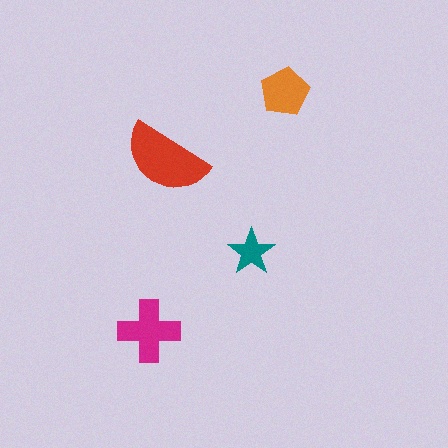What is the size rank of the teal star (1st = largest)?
4th.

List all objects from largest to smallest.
The red semicircle, the magenta cross, the orange pentagon, the teal star.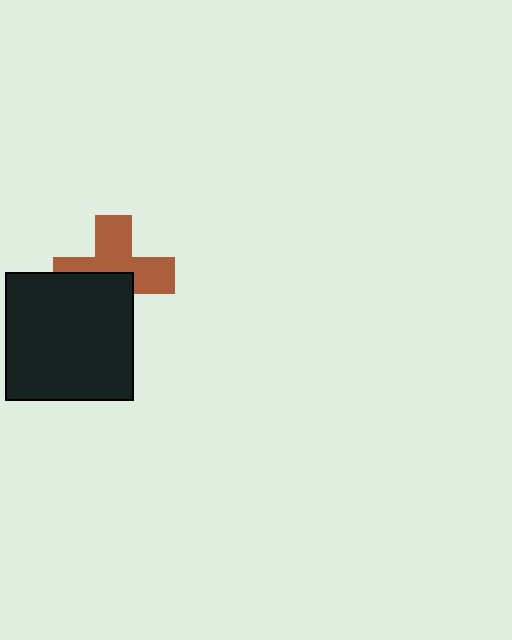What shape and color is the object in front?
The object in front is a black square.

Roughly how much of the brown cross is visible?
About half of it is visible (roughly 55%).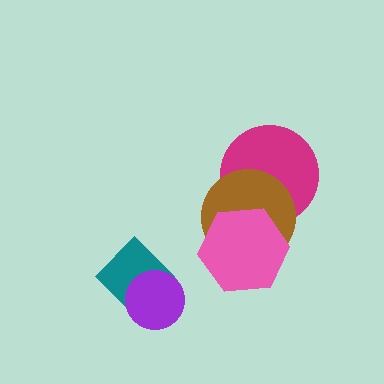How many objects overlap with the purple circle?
1 object overlaps with the purple circle.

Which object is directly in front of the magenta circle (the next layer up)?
The brown circle is directly in front of the magenta circle.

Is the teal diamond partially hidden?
Yes, it is partially covered by another shape.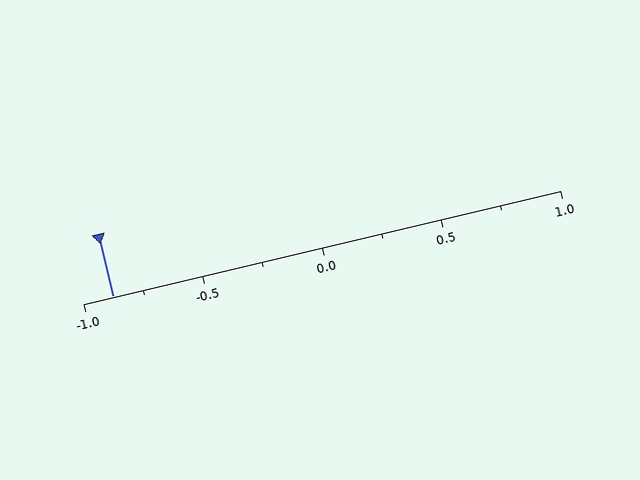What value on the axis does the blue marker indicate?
The marker indicates approximately -0.88.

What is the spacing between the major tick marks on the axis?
The major ticks are spaced 0.5 apart.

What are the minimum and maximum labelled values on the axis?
The axis runs from -1.0 to 1.0.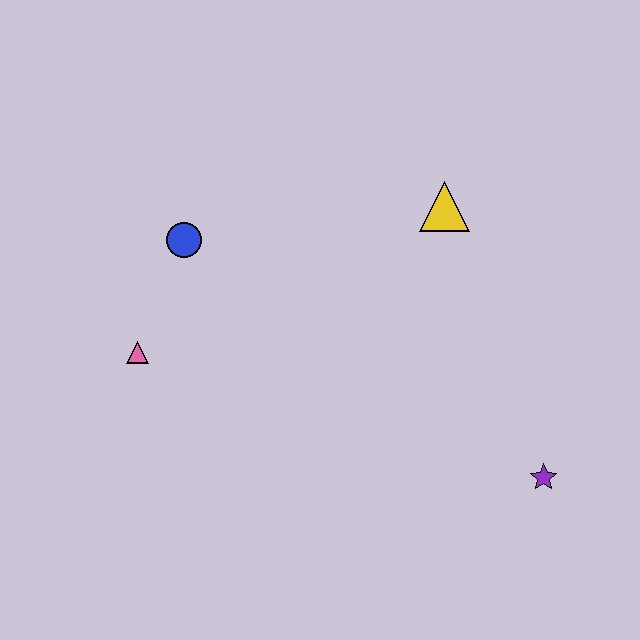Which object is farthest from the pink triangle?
The purple star is farthest from the pink triangle.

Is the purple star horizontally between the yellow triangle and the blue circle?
No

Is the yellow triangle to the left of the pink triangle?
No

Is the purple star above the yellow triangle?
No